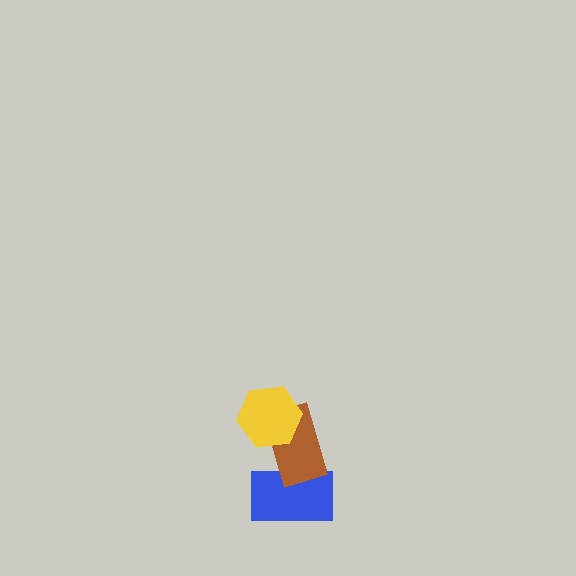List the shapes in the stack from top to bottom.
From top to bottom: the yellow hexagon, the brown rectangle, the blue rectangle.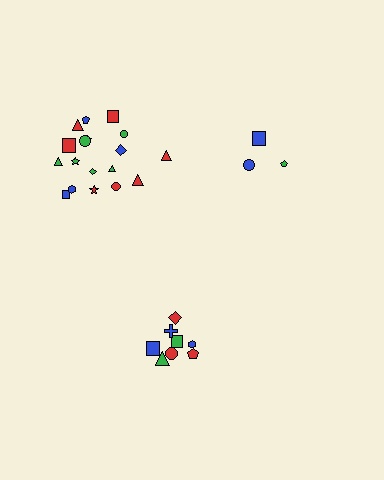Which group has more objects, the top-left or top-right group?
The top-left group.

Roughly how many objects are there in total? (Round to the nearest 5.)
Roughly 30 objects in total.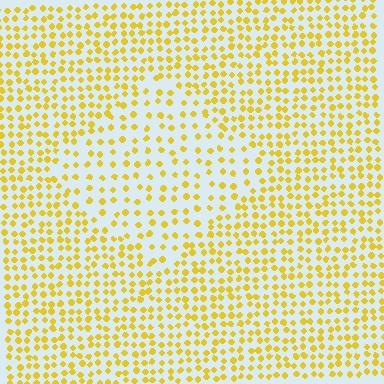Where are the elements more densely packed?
The elements are more densely packed outside the diamond boundary.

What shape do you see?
I see a diamond.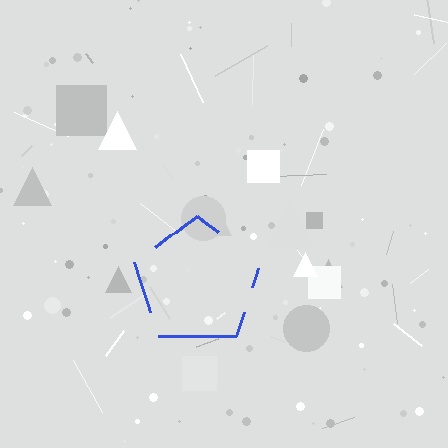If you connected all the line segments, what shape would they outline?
They would outline a pentagon.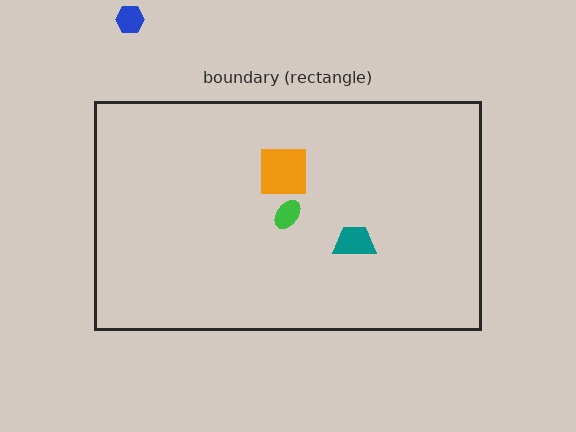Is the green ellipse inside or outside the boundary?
Inside.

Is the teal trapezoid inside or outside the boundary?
Inside.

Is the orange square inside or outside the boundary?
Inside.